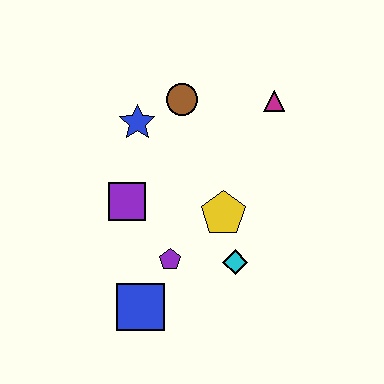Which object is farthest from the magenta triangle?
The blue square is farthest from the magenta triangle.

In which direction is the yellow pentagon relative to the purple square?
The yellow pentagon is to the right of the purple square.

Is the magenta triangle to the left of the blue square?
No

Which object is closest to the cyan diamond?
The yellow pentagon is closest to the cyan diamond.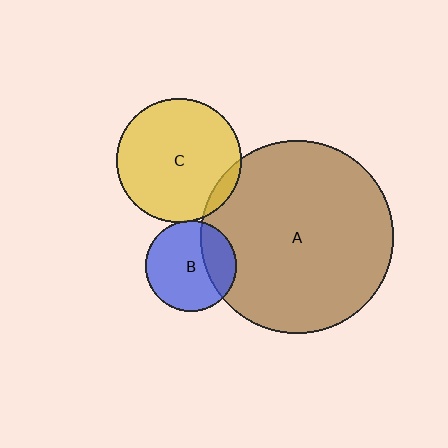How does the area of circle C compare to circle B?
Approximately 1.9 times.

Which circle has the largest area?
Circle A (brown).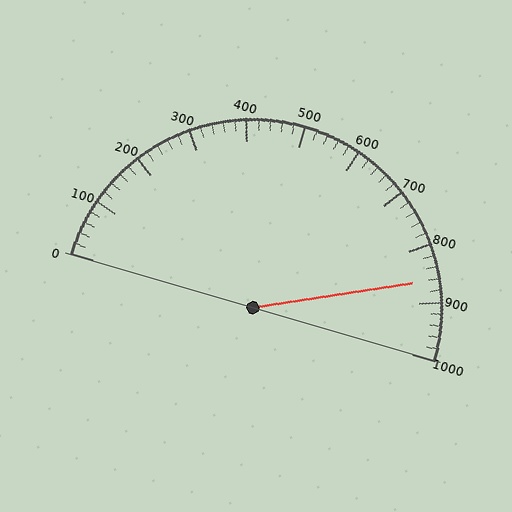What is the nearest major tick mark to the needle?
The nearest major tick mark is 900.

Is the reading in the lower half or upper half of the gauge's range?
The reading is in the upper half of the range (0 to 1000).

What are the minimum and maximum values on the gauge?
The gauge ranges from 0 to 1000.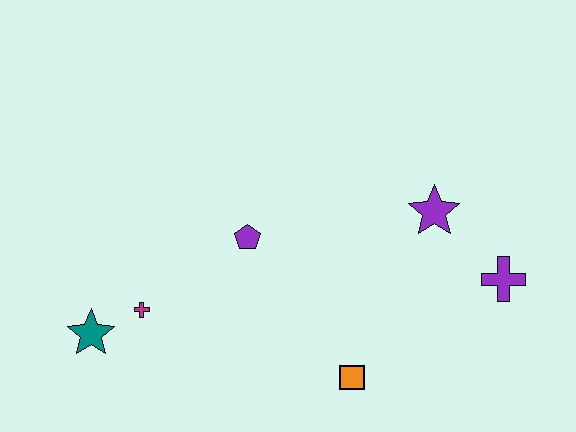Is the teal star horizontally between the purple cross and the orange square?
No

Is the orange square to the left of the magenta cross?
No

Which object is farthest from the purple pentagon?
The purple cross is farthest from the purple pentagon.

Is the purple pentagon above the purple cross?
Yes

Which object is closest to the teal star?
The magenta cross is closest to the teal star.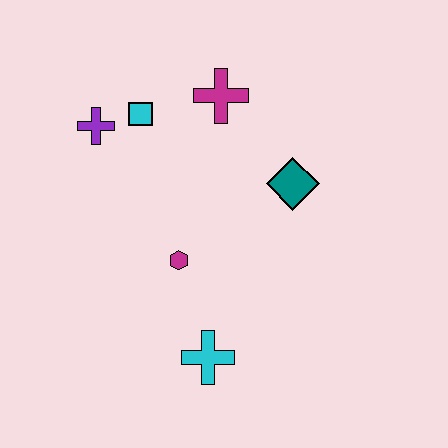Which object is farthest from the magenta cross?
The cyan cross is farthest from the magenta cross.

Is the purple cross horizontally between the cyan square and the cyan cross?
No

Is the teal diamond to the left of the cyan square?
No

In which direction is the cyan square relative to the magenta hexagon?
The cyan square is above the magenta hexagon.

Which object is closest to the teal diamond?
The magenta cross is closest to the teal diamond.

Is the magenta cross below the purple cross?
No